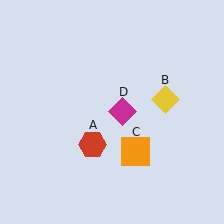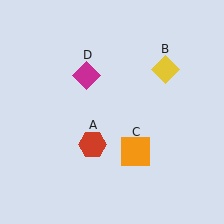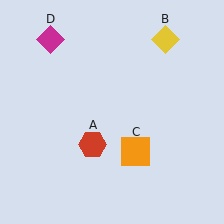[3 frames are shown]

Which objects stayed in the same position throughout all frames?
Red hexagon (object A) and orange square (object C) remained stationary.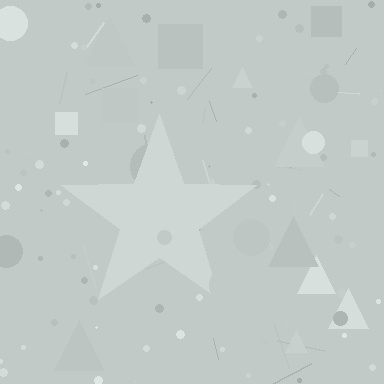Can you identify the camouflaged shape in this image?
The camouflaged shape is a star.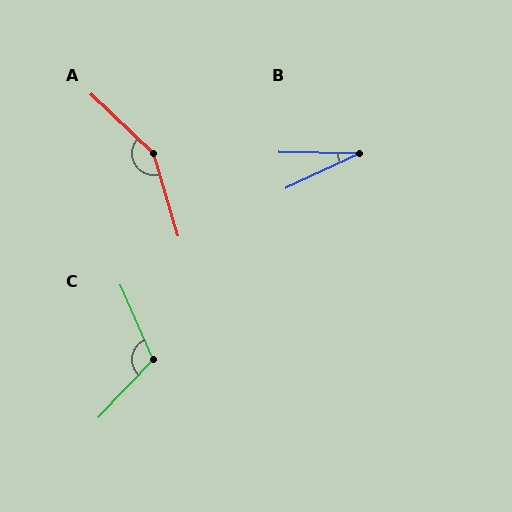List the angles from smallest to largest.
B (27°), C (113°), A (150°).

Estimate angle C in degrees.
Approximately 113 degrees.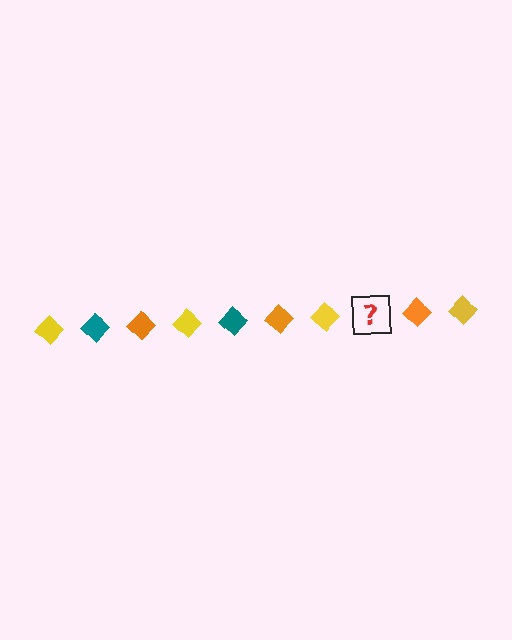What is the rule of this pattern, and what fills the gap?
The rule is that the pattern cycles through yellow, teal, orange diamonds. The gap should be filled with a teal diamond.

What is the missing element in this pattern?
The missing element is a teal diamond.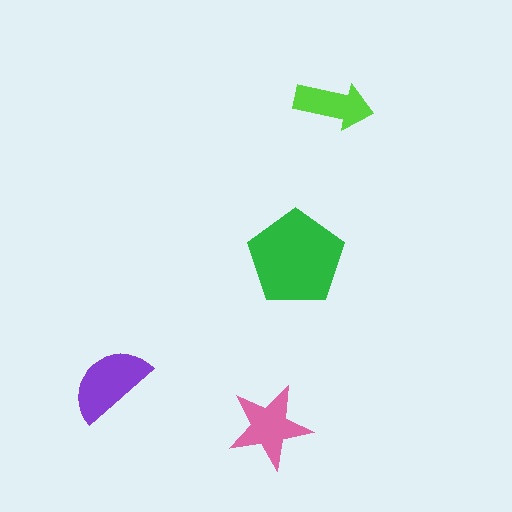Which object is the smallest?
The lime arrow.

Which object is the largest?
The green pentagon.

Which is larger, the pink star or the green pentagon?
The green pentagon.